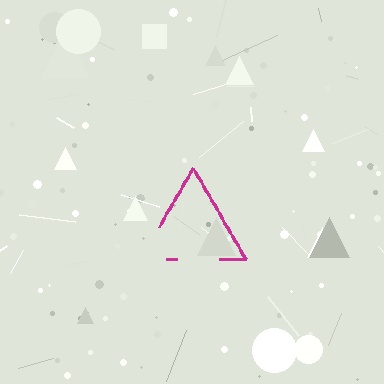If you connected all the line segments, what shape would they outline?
They would outline a triangle.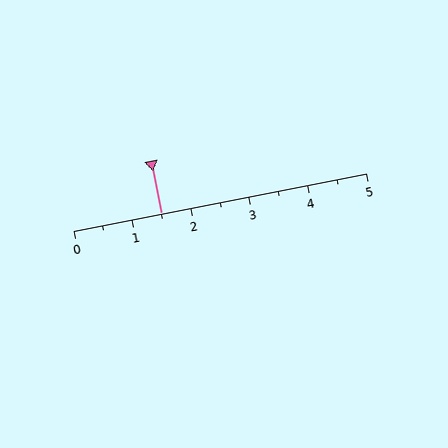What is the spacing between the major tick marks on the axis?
The major ticks are spaced 1 apart.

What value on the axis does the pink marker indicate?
The marker indicates approximately 1.5.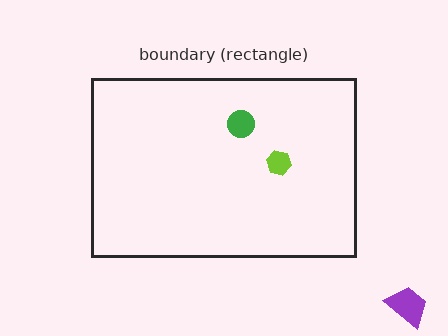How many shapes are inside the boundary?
2 inside, 1 outside.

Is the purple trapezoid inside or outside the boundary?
Outside.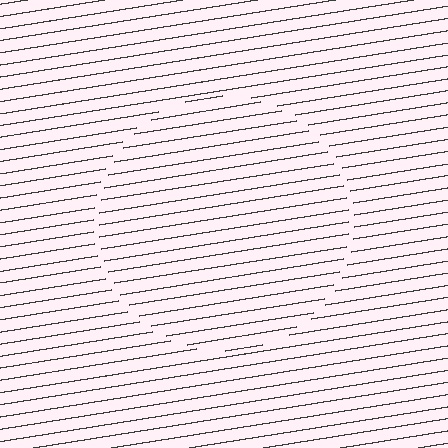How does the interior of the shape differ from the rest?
The interior of the shape contains the same grating, shifted by half a period — the contour is defined by the phase discontinuity where line-ends from the inner and outer gratings abut.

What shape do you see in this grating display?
An illusory circle. The interior of the shape contains the same grating, shifted by half a period — the contour is defined by the phase discontinuity where line-ends from the inner and outer gratings abut.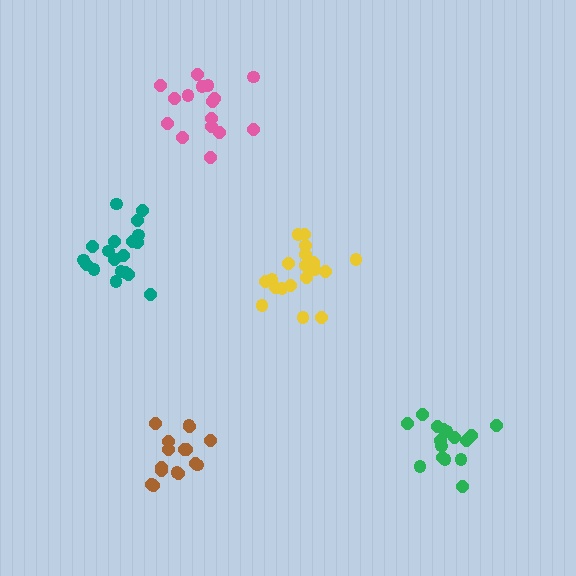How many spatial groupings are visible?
There are 5 spatial groupings.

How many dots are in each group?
Group 1: 17 dots, Group 2: 16 dots, Group 3: 19 dots, Group 4: 19 dots, Group 5: 16 dots (87 total).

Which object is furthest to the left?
The teal cluster is leftmost.